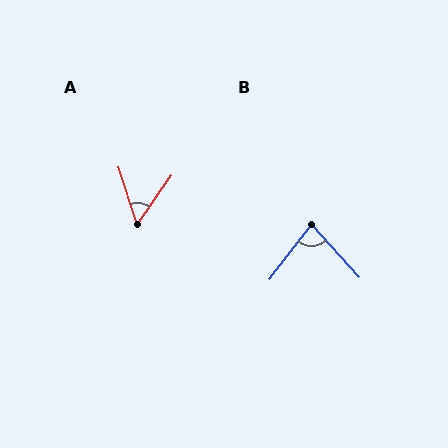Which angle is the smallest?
A, at approximately 52 degrees.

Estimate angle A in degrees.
Approximately 52 degrees.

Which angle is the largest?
B, at approximately 80 degrees.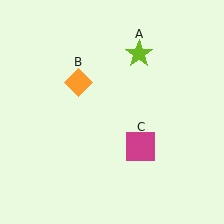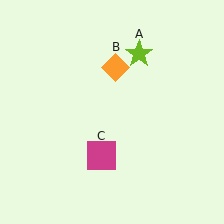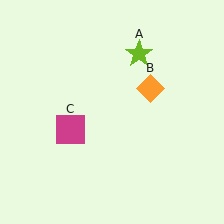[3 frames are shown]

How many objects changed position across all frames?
2 objects changed position: orange diamond (object B), magenta square (object C).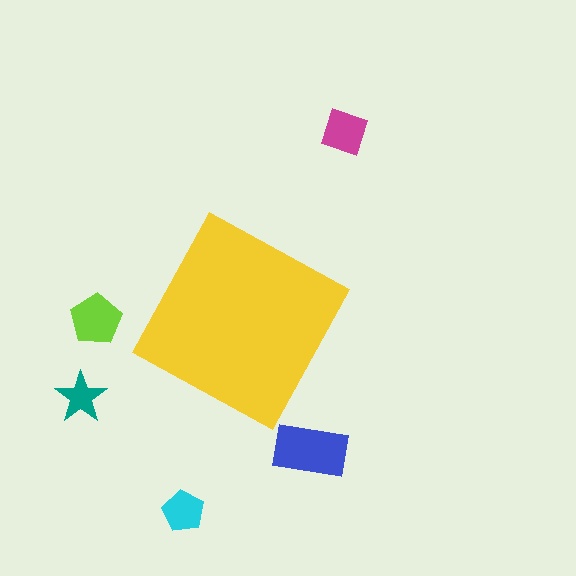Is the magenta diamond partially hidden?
No, the magenta diamond is fully visible.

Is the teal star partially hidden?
No, the teal star is fully visible.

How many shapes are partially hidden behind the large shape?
0 shapes are partially hidden.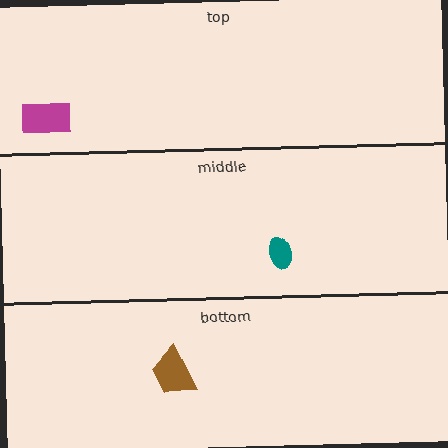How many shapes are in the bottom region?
1.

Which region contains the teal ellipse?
The middle region.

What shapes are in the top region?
The magenta rectangle.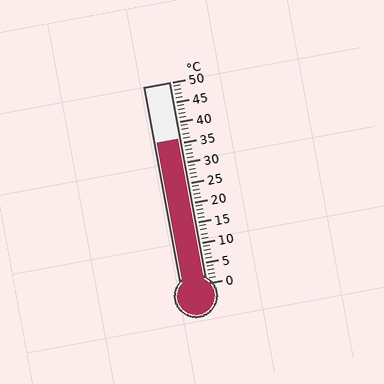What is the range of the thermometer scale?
The thermometer scale ranges from 0°C to 50°C.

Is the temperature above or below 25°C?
The temperature is above 25°C.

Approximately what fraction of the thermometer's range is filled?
The thermometer is filled to approximately 70% of its range.